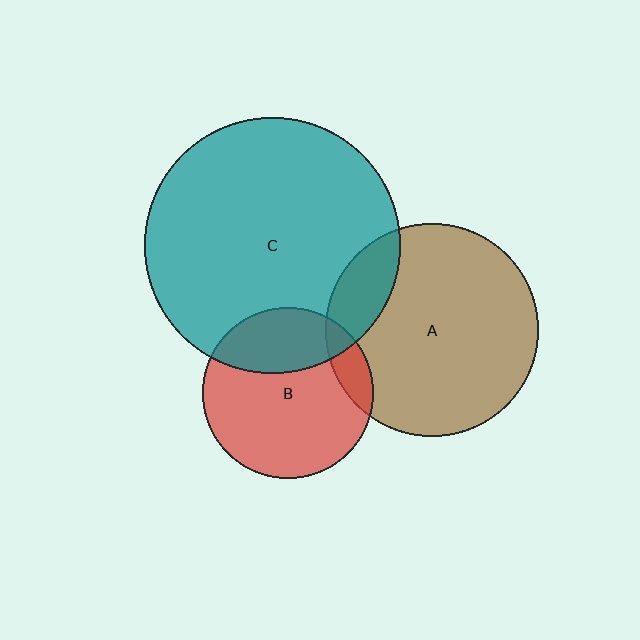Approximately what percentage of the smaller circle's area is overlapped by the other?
Approximately 15%.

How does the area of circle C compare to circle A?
Approximately 1.4 times.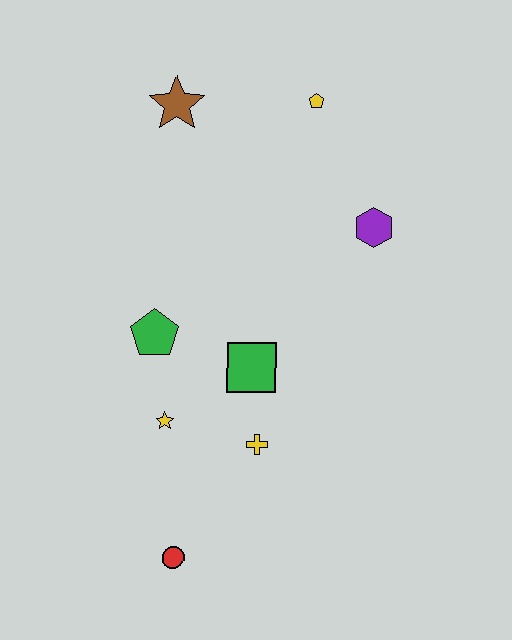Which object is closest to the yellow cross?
The green square is closest to the yellow cross.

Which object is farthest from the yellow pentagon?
The red circle is farthest from the yellow pentagon.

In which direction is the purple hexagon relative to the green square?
The purple hexagon is above the green square.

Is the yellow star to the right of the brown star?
No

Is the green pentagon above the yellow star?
Yes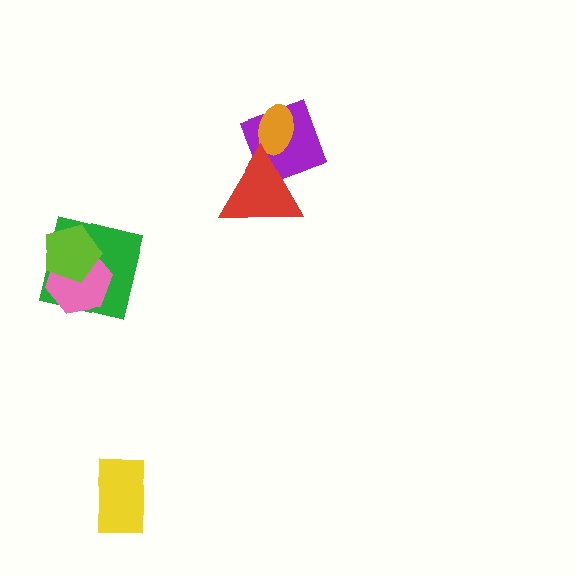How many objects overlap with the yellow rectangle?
0 objects overlap with the yellow rectangle.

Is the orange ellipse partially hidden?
Yes, it is partially covered by another shape.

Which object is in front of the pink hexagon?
The lime pentagon is in front of the pink hexagon.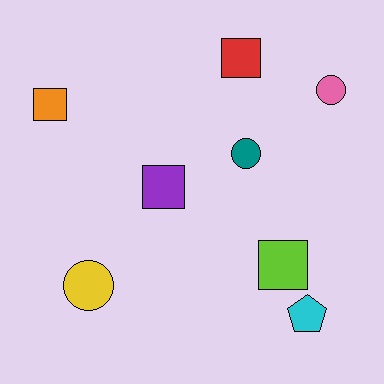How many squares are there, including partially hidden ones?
There are 4 squares.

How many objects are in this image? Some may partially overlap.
There are 8 objects.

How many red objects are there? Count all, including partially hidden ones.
There is 1 red object.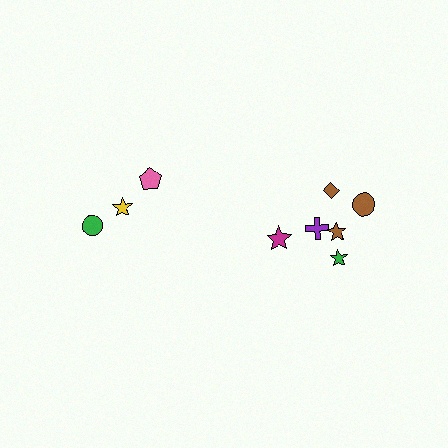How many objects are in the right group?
There are 6 objects.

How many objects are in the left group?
There are 3 objects.